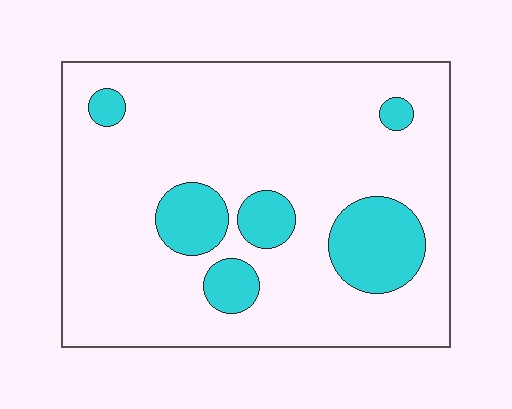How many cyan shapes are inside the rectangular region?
6.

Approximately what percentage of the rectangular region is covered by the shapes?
Approximately 15%.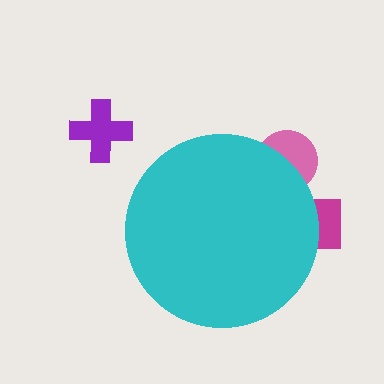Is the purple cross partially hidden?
No, the purple cross is fully visible.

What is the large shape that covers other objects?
A cyan circle.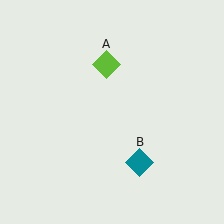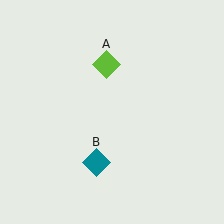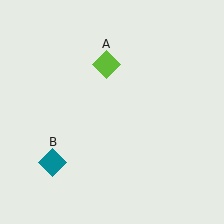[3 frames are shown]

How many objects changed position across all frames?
1 object changed position: teal diamond (object B).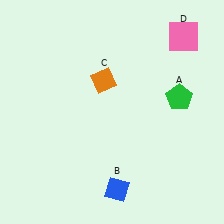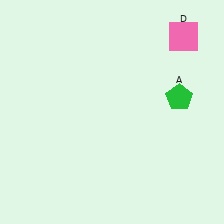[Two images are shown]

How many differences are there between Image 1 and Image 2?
There are 2 differences between the two images.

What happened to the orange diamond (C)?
The orange diamond (C) was removed in Image 2. It was in the top-left area of Image 1.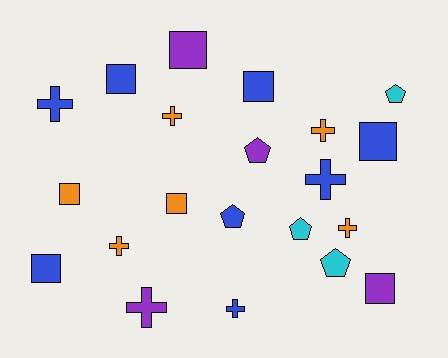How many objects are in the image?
There are 21 objects.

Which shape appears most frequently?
Square, with 8 objects.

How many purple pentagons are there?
There is 1 purple pentagon.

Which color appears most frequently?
Blue, with 8 objects.